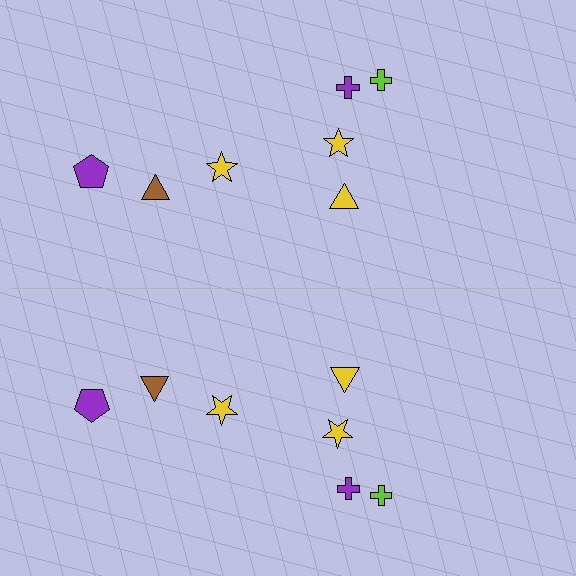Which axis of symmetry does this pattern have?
The pattern has a horizontal axis of symmetry running through the center of the image.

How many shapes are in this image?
There are 14 shapes in this image.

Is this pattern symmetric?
Yes, this pattern has bilateral (reflection) symmetry.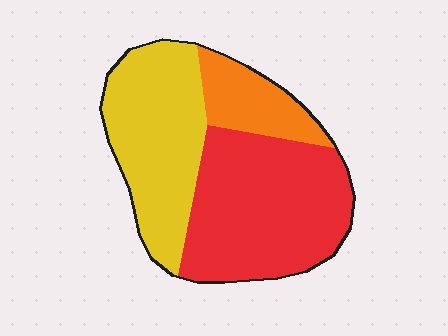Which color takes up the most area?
Red, at roughly 45%.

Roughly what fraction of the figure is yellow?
Yellow covers roughly 35% of the figure.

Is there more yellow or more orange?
Yellow.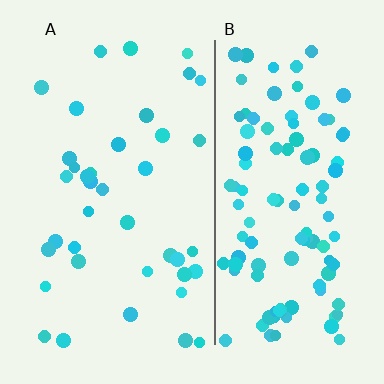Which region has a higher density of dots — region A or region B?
B (the right).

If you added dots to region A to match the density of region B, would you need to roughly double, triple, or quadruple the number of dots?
Approximately triple.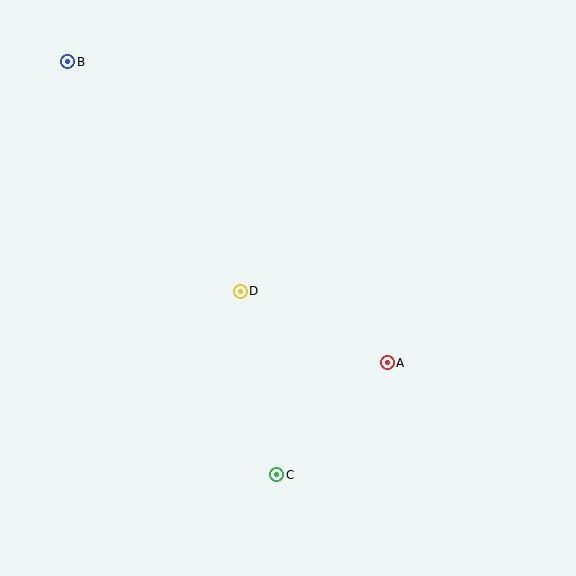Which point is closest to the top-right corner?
Point A is closest to the top-right corner.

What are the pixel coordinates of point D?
Point D is at (240, 291).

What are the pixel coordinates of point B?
Point B is at (68, 62).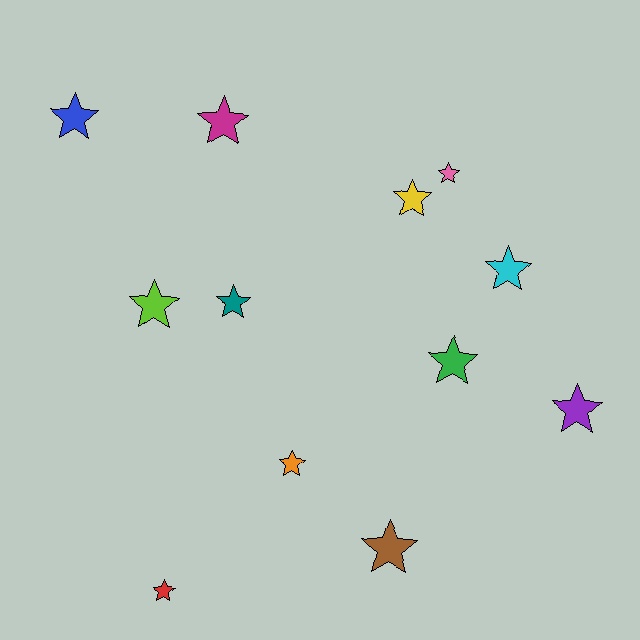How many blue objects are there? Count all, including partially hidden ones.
There is 1 blue object.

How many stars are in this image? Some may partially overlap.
There are 12 stars.